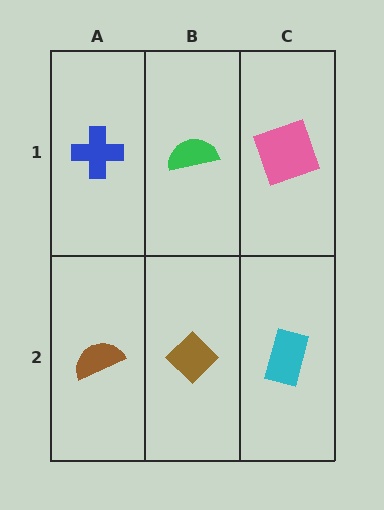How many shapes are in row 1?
3 shapes.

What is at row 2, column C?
A cyan rectangle.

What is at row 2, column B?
A brown diamond.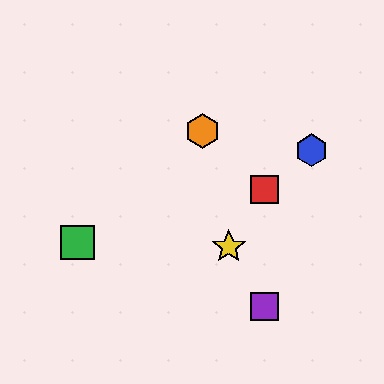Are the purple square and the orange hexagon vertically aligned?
No, the purple square is at x≈264 and the orange hexagon is at x≈202.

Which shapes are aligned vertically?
The red square, the purple square are aligned vertically.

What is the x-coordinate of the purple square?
The purple square is at x≈264.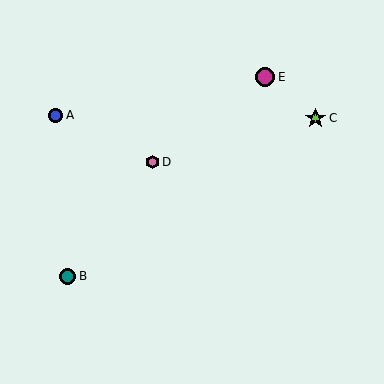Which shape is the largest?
The lime star (labeled C) is the largest.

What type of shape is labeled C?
Shape C is a lime star.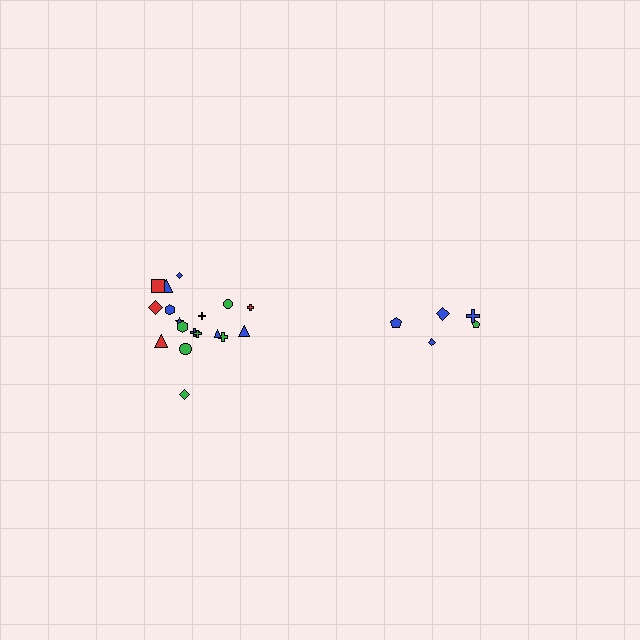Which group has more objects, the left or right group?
The left group.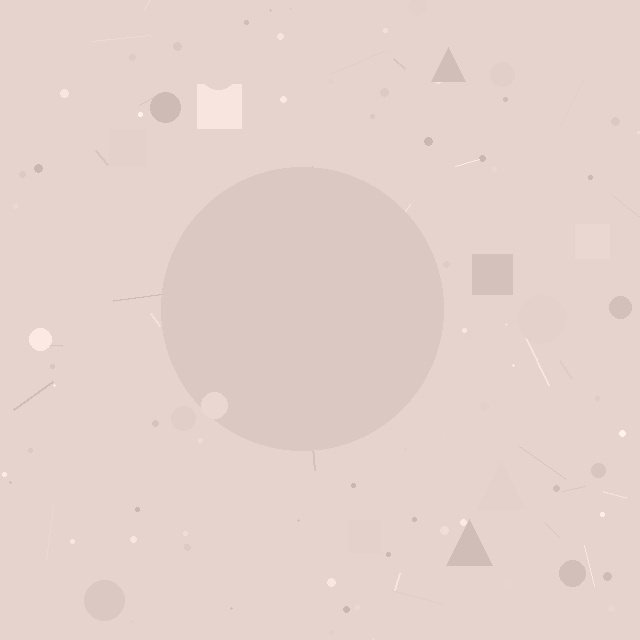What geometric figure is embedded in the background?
A circle is embedded in the background.